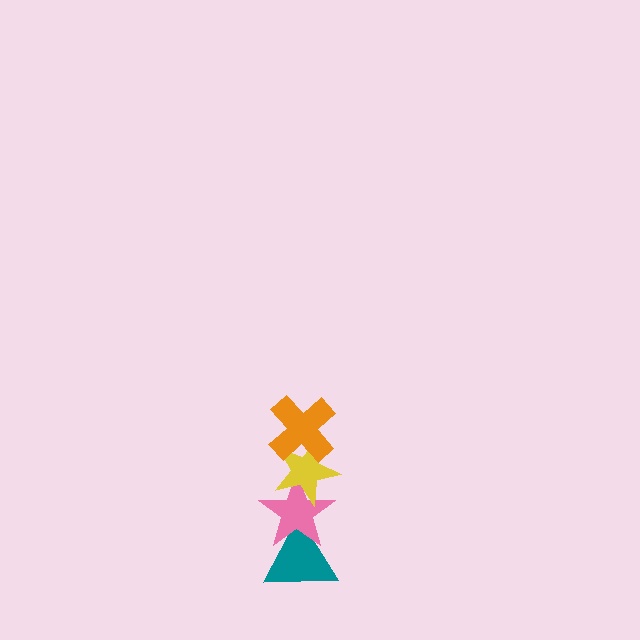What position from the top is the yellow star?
The yellow star is 2nd from the top.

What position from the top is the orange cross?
The orange cross is 1st from the top.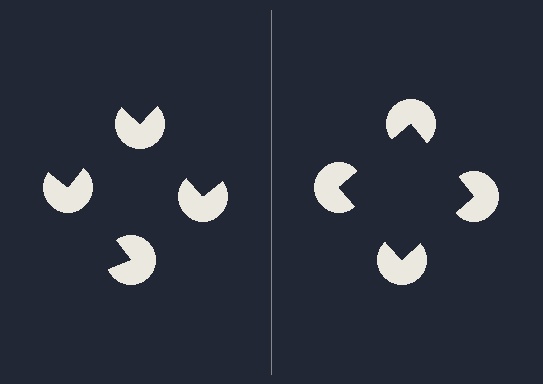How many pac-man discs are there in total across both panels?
8 — 4 on each side.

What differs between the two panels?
The pac-man discs are positioned identically on both sides; only the wedge orientations differ. On the right they align to a square; on the left they are misaligned.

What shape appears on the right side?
An illusory square.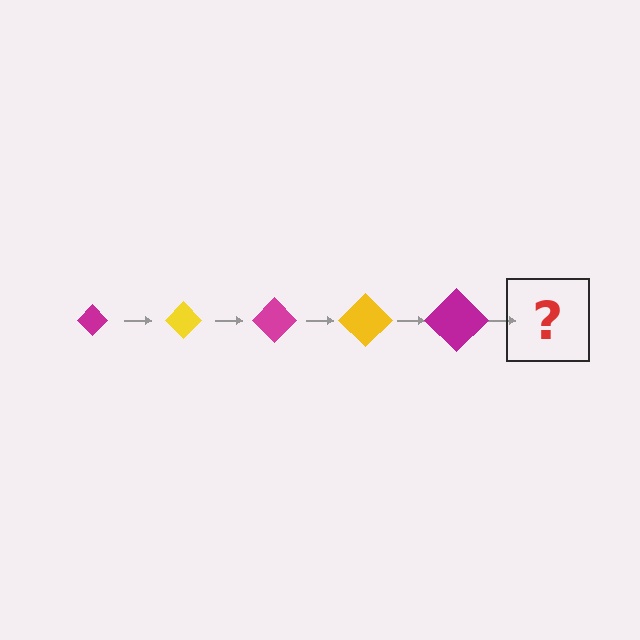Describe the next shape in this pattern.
It should be a yellow diamond, larger than the previous one.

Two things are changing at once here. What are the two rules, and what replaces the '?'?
The two rules are that the diamond grows larger each step and the color cycles through magenta and yellow. The '?' should be a yellow diamond, larger than the previous one.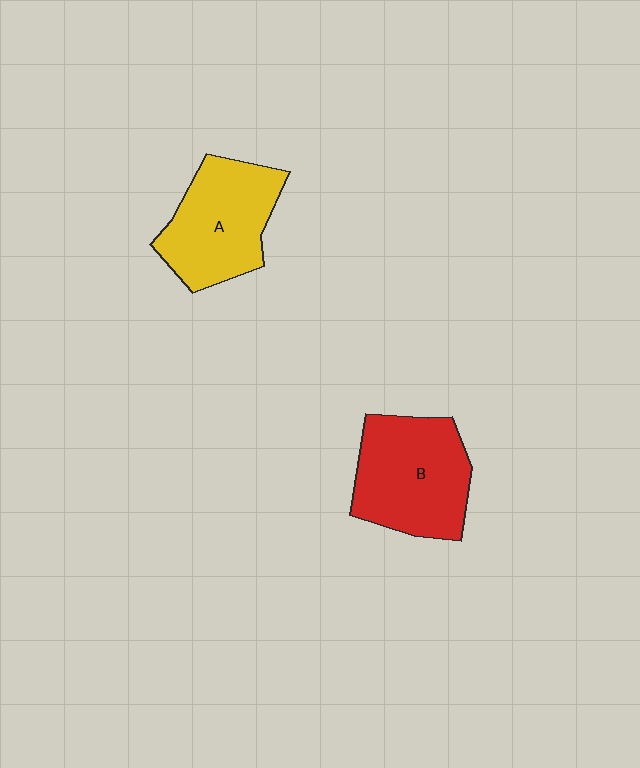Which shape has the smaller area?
Shape A (yellow).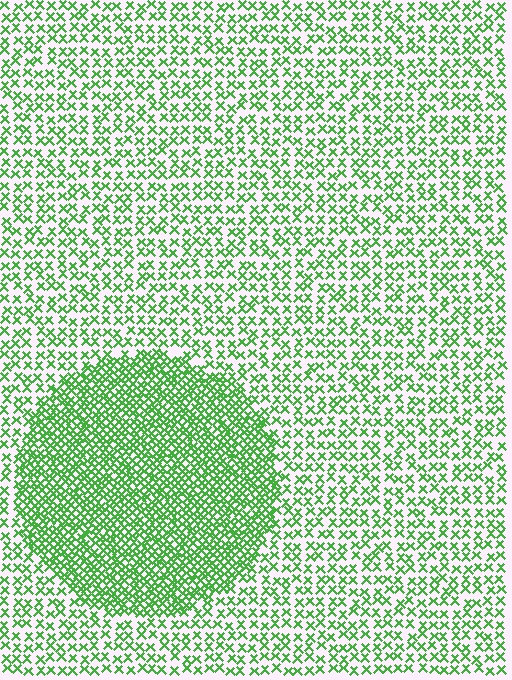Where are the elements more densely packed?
The elements are more densely packed inside the circle boundary.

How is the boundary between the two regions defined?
The boundary is defined by a change in element density (approximately 2.2x ratio). All elements are the same color, size, and shape.